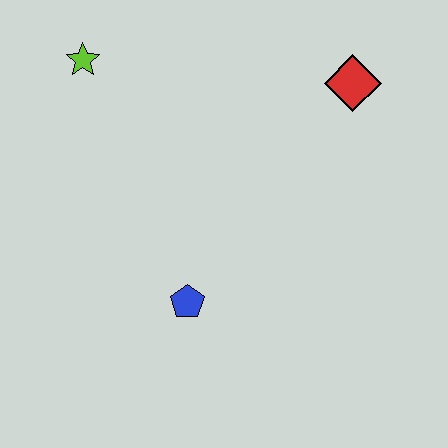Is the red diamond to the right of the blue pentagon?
Yes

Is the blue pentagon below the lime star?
Yes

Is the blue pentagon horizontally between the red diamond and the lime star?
Yes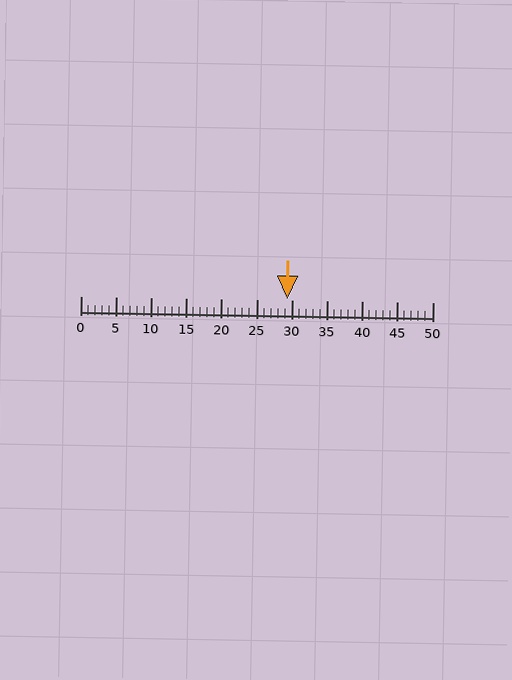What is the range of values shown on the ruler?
The ruler shows values from 0 to 50.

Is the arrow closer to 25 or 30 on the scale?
The arrow is closer to 30.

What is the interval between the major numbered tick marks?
The major tick marks are spaced 5 units apart.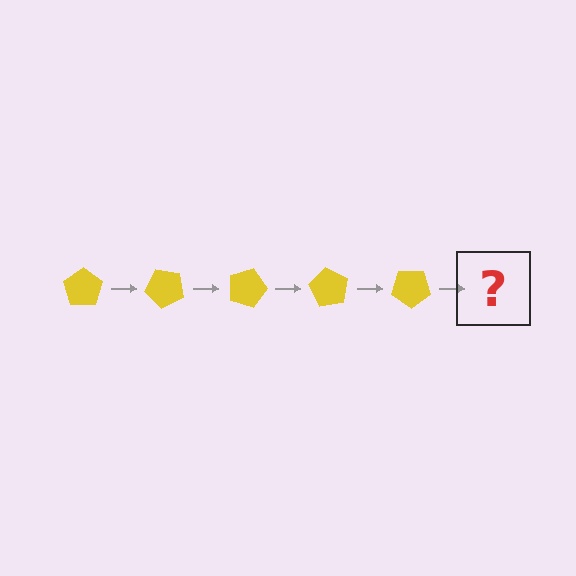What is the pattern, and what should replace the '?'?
The pattern is that the pentagon rotates 45 degrees each step. The '?' should be a yellow pentagon rotated 225 degrees.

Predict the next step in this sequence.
The next step is a yellow pentagon rotated 225 degrees.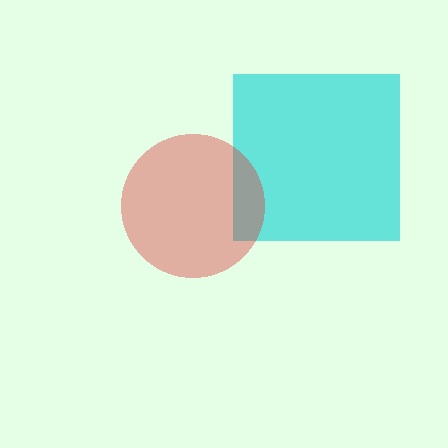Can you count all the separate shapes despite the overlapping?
Yes, there are 2 separate shapes.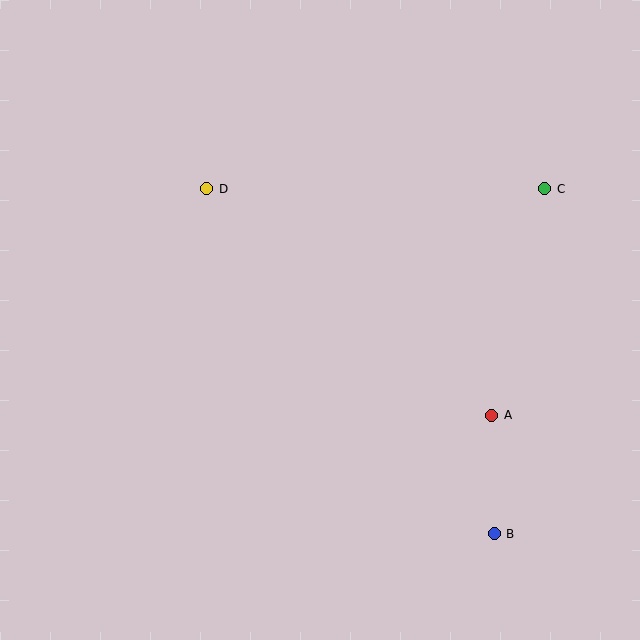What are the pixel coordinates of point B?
Point B is at (494, 534).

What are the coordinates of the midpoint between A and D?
The midpoint between A and D is at (349, 302).